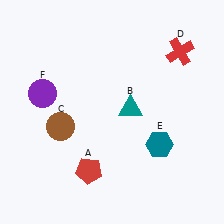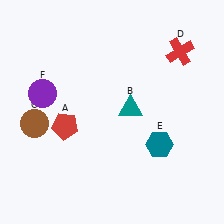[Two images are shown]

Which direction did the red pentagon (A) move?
The red pentagon (A) moved up.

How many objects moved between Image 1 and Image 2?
2 objects moved between the two images.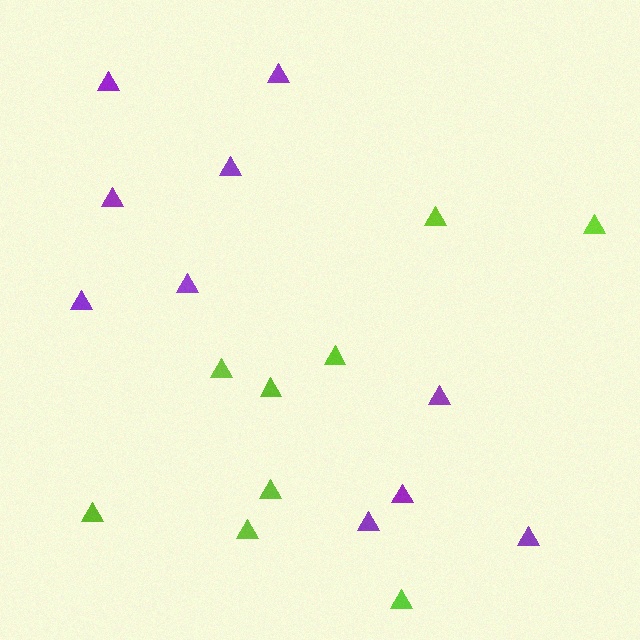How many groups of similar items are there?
There are 2 groups: one group of lime triangles (9) and one group of purple triangles (10).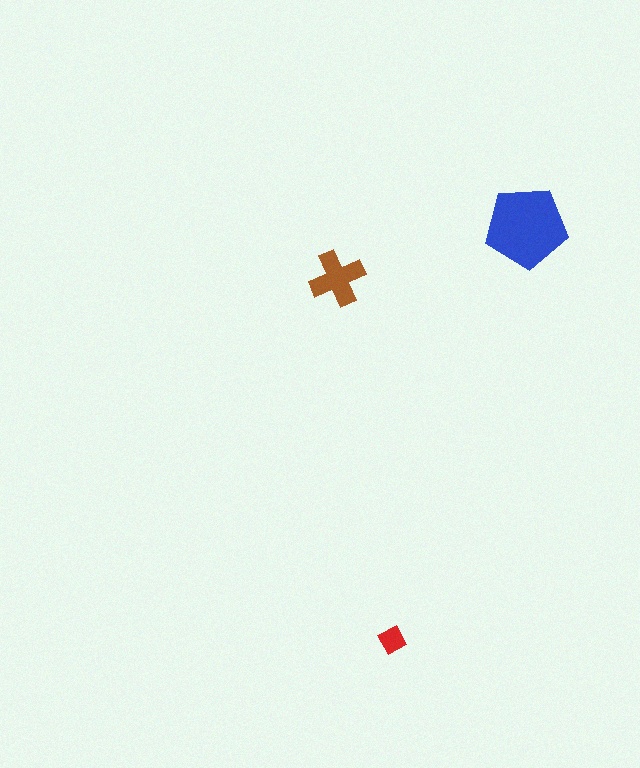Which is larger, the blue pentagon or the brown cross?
The blue pentagon.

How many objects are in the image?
There are 3 objects in the image.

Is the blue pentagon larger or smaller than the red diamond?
Larger.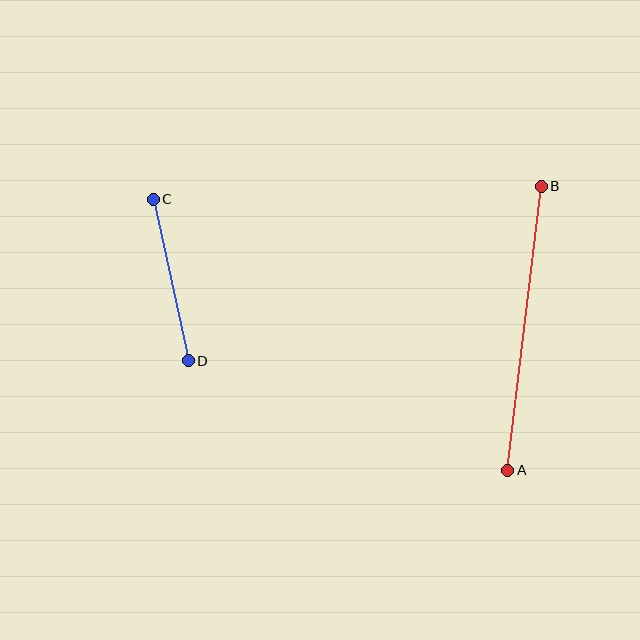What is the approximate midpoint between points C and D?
The midpoint is at approximately (171, 280) pixels.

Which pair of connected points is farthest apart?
Points A and B are farthest apart.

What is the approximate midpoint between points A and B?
The midpoint is at approximately (524, 328) pixels.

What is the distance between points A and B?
The distance is approximately 286 pixels.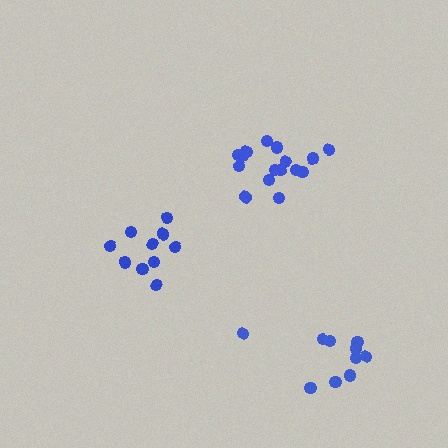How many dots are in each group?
Group 1: 16 dots, Group 2: 10 dots, Group 3: 10 dots (36 total).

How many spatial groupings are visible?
There are 3 spatial groupings.